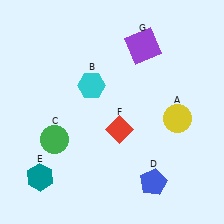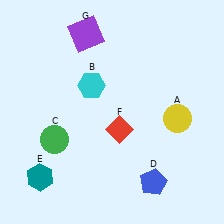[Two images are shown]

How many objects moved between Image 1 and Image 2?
1 object moved between the two images.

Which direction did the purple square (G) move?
The purple square (G) moved left.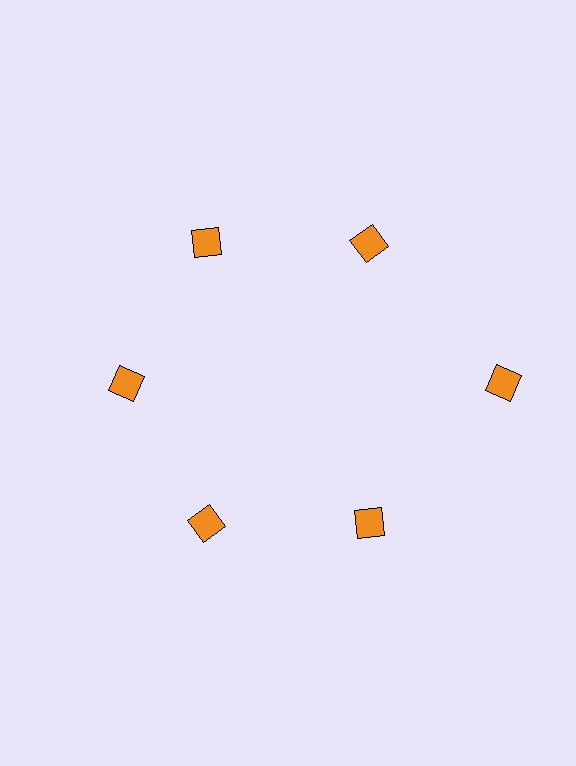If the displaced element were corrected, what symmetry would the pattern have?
It would have 6-fold rotational symmetry — the pattern would map onto itself every 60 degrees.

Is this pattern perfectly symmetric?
No. The 6 orange squares are arranged in a ring, but one element near the 3 o'clock position is pushed outward from the center, breaking the 6-fold rotational symmetry.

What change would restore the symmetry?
The symmetry would be restored by moving it inward, back onto the ring so that all 6 squares sit at equal angles and equal distance from the center.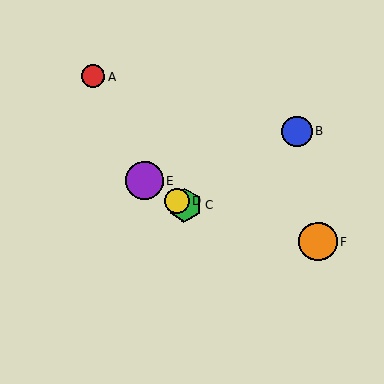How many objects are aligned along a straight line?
3 objects (C, D, E) are aligned along a straight line.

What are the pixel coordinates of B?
Object B is at (297, 131).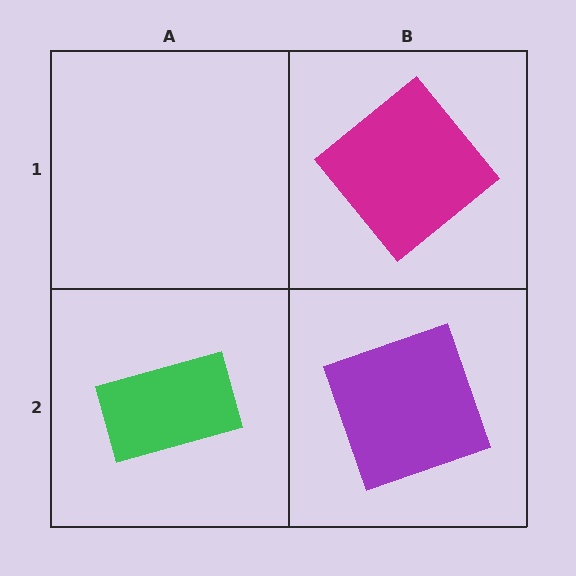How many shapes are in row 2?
2 shapes.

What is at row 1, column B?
A magenta diamond.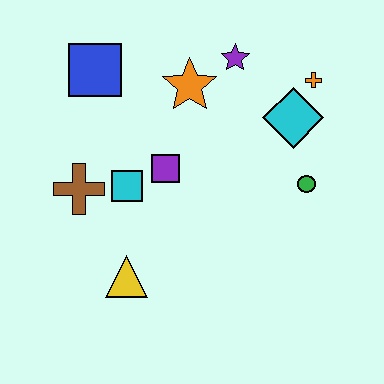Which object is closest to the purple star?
The orange star is closest to the purple star.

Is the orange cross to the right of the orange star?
Yes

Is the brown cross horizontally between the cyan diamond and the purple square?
No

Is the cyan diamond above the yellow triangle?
Yes